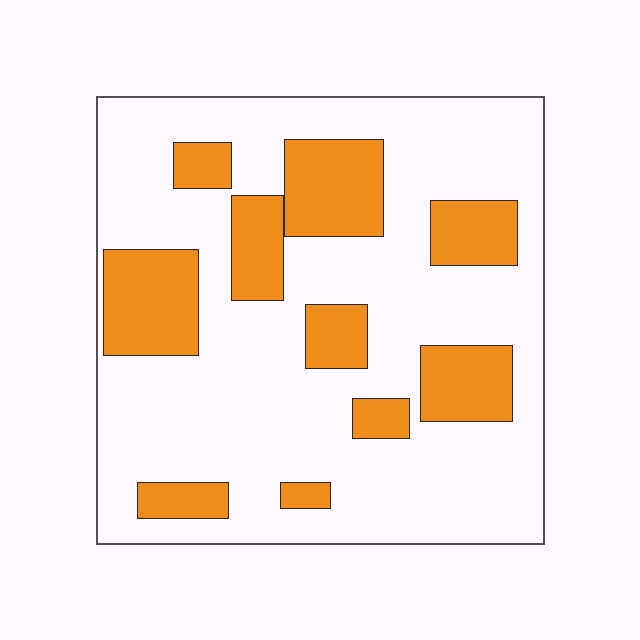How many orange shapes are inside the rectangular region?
10.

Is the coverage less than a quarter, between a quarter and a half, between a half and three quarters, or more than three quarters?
Between a quarter and a half.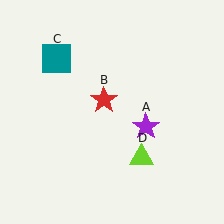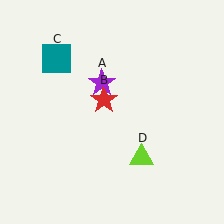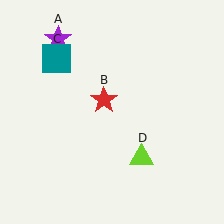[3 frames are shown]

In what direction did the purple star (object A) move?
The purple star (object A) moved up and to the left.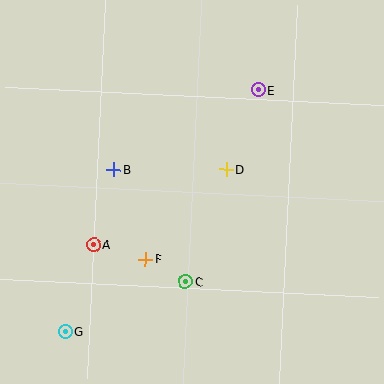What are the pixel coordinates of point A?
Point A is at (94, 245).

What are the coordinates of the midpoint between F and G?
The midpoint between F and G is at (105, 295).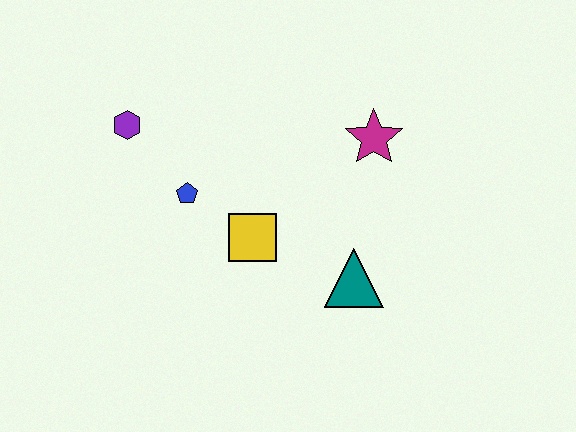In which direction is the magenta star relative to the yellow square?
The magenta star is to the right of the yellow square.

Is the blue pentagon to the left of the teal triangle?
Yes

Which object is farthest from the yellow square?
The purple hexagon is farthest from the yellow square.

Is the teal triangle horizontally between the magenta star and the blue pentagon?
Yes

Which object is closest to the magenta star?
The teal triangle is closest to the magenta star.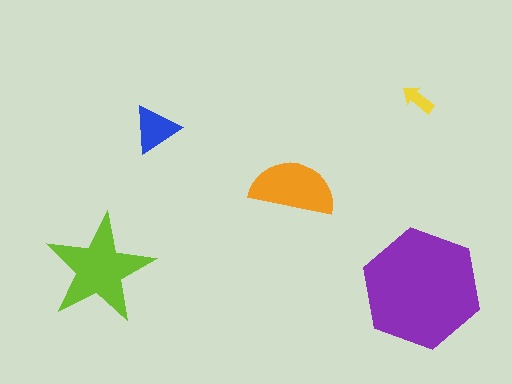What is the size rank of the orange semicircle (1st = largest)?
3rd.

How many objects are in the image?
There are 5 objects in the image.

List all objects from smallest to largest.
The yellow arrow, the blue triangle, the orange semicircle, the lime star, the purple hexagon.